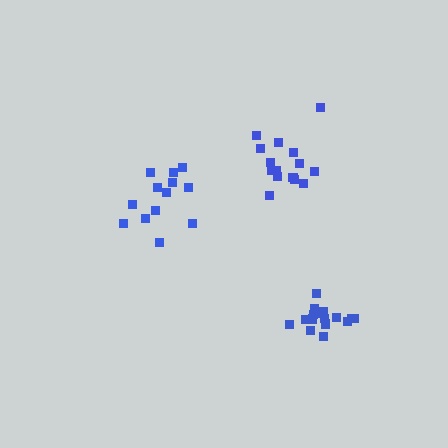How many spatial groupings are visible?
There are 3 spatial groupings.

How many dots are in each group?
Group 1: 13 dots, Group 2: 18 dots, Group 3: 15 dots (46 total).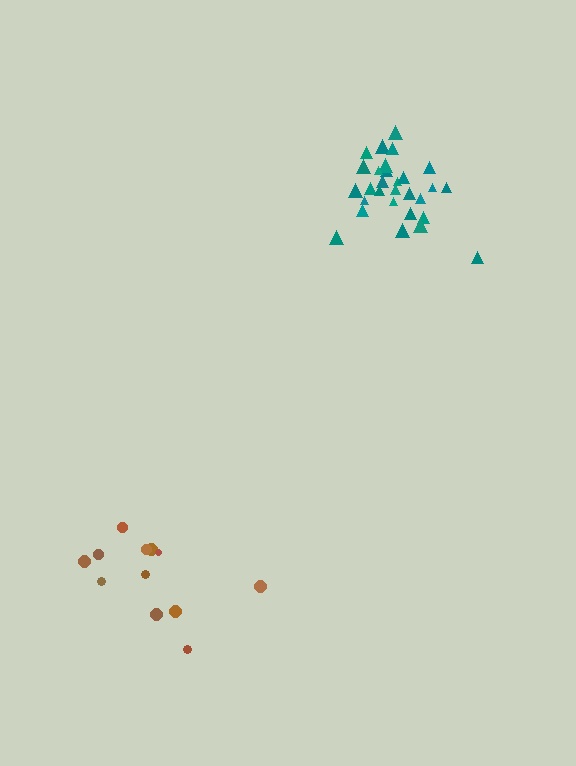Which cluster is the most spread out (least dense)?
Brown.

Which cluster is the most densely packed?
Teal.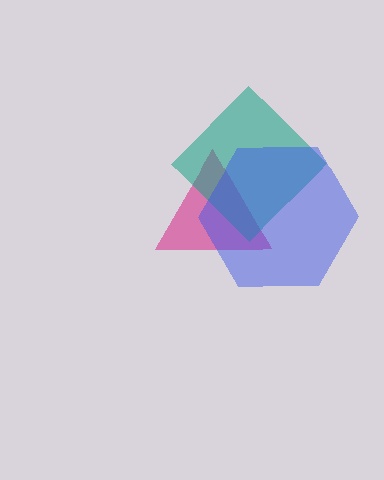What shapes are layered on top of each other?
The layered shapes are: a magenta triangle, a teal diamond, a blue hexagon.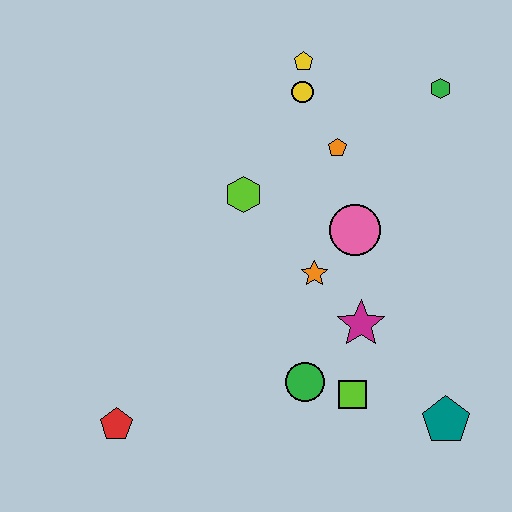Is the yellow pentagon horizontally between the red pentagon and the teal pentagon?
Yes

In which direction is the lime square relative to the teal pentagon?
The lime square is to the left of the teal pentagon.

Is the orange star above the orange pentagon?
No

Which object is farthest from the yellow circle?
The red pentagon is farthest from the yellow circle.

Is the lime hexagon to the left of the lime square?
Yes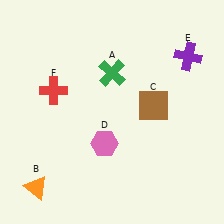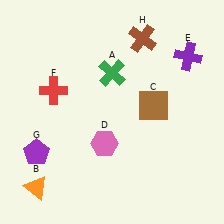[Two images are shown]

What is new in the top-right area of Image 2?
A brown cross (H) was added in the top-right area of Image 2.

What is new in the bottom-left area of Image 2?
A purple pentagon (G) was added in the bottom-left area of Image 2.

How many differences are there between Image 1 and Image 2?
There are 2 differences between the two images.